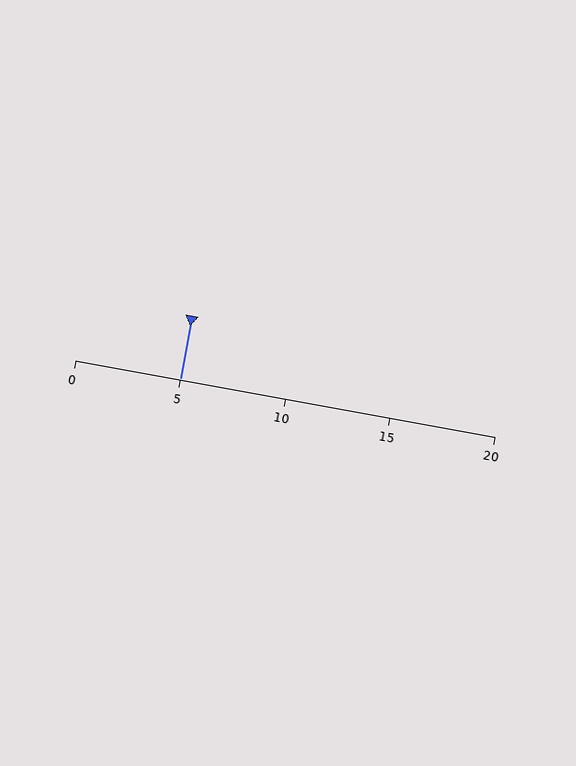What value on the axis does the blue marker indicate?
The marker indicates approximately 5.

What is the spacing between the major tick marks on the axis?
The major ticks are spaced 5 apart.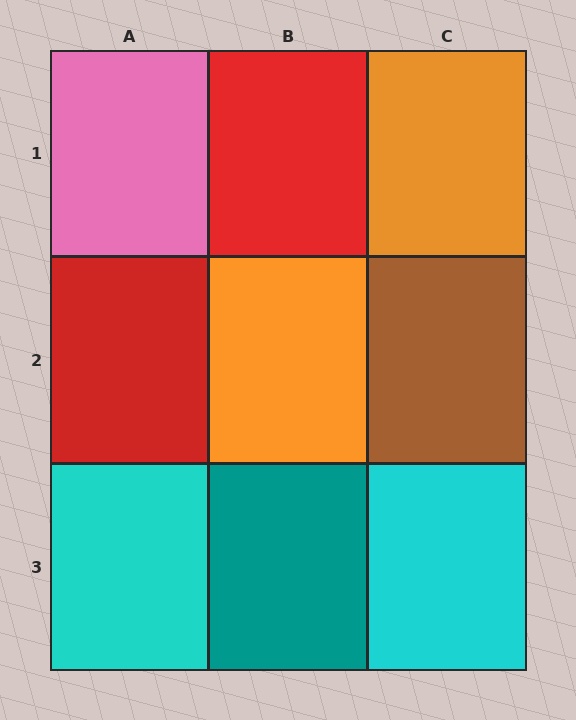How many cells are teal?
1 cell is teal.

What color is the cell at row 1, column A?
Pink.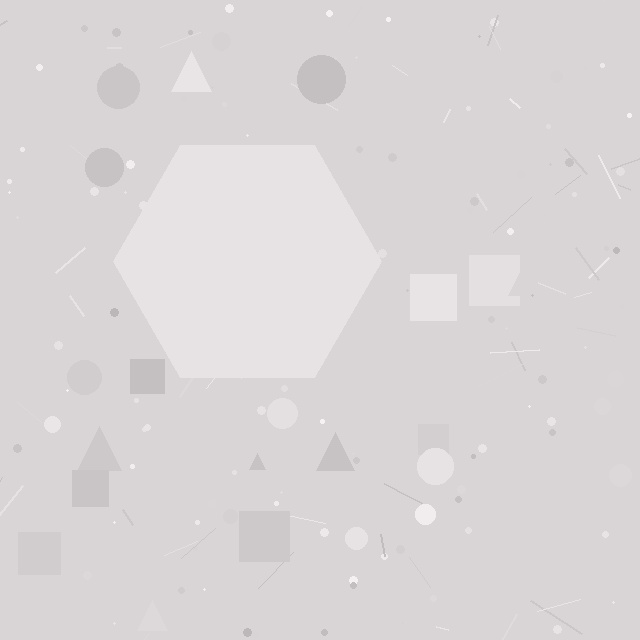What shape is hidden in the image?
A hexagon is hidden in the image.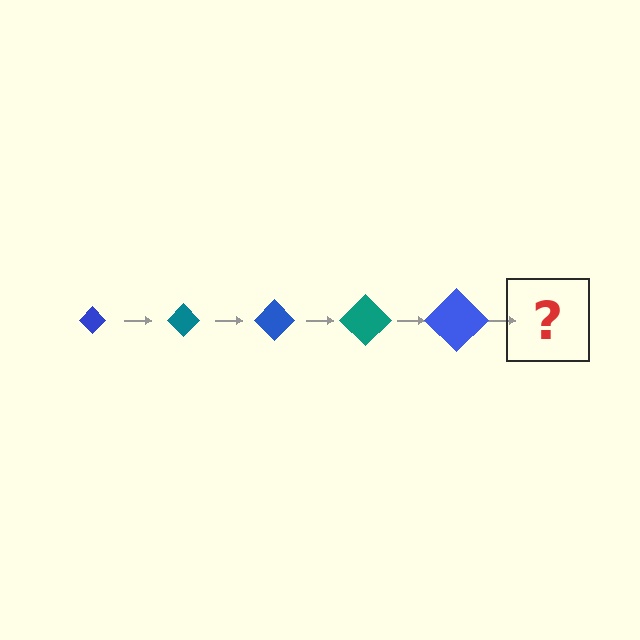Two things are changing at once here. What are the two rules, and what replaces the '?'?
The two rules are that the diamond grows larger each step and the color cycles through blue and teal. The '?' should be a teal diamond, larger than the previous one.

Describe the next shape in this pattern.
It should be a teal diamond, larger than the previous one.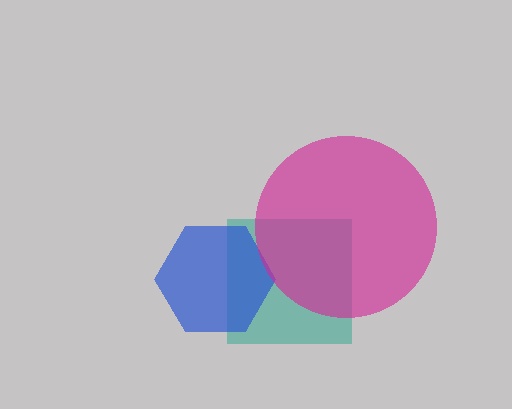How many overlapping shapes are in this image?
There are 3 overlapping shapes in the image.